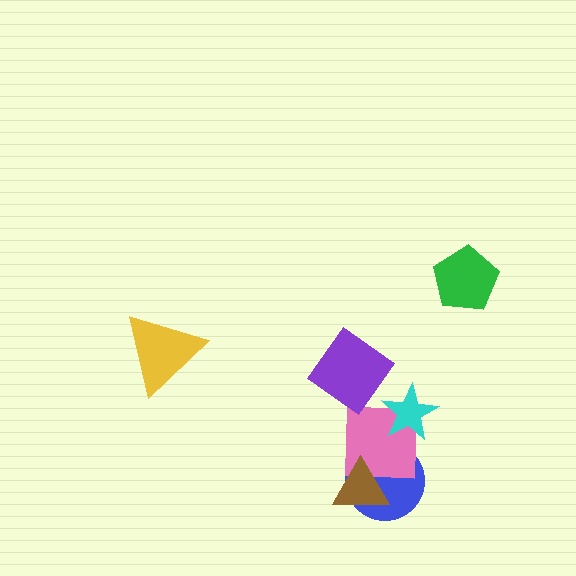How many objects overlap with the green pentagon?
0 objects overlap with the green pentagon.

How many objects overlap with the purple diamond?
0 objects overlap with the purple diamond.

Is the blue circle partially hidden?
Yes, it is partially covered by another shape.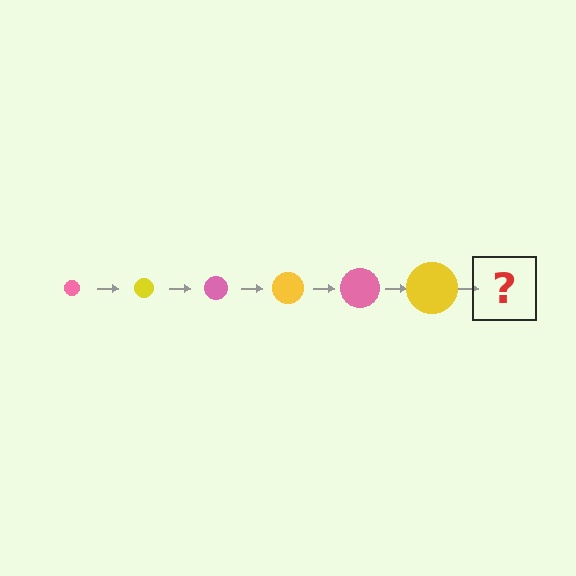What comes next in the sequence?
The next element should be a pink circle, larger than the previous one.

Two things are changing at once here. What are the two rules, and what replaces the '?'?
The two rules are that the circle grows larger each step and the color cycles through pink and yellow. The '?' should be a pink circle, larger than the previous one.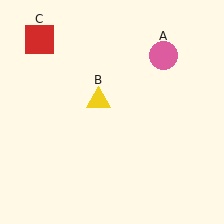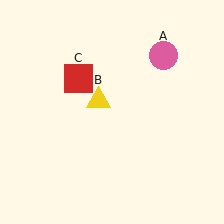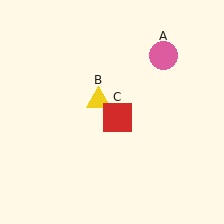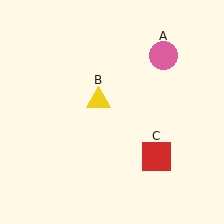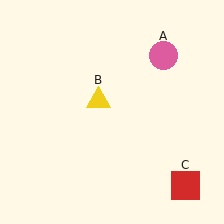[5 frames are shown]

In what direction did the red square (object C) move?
The red square (object C) moved down and to the right.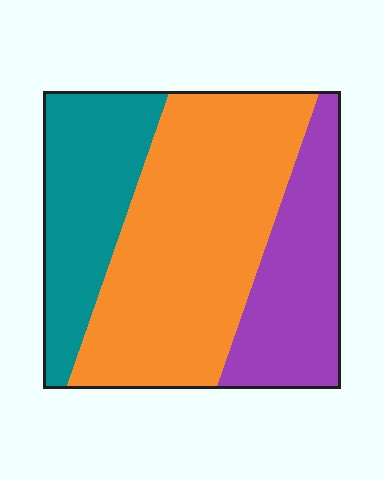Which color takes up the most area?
Orange, at roughly 50%.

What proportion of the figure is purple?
Purple takes up less than a quarter of the figure.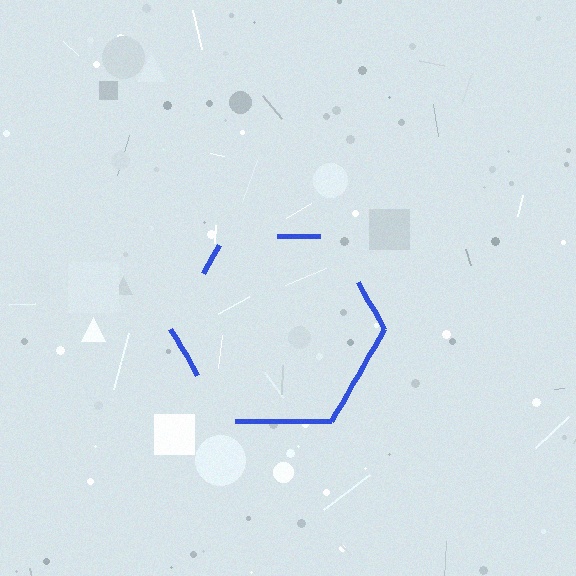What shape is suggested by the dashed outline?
The dashed outline suggests a hexagon.